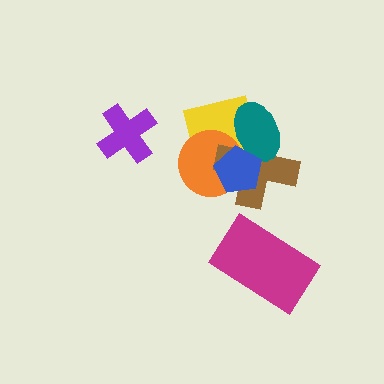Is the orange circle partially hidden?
Yes, it is partially covered by another shape.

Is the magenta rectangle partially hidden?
No, no other shape covers it.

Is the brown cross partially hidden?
Yes, it is partially covered by another shape.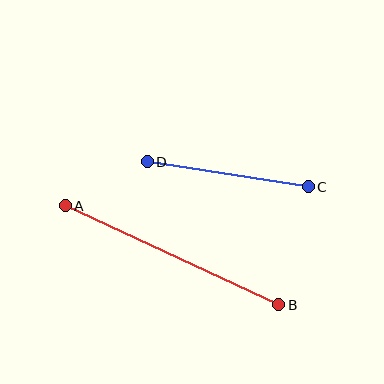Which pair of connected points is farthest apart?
Points A and B are farthest apart.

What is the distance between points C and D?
The distance is approximately 163 pixels.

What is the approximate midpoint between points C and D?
The midpoint is at approximately (228, 174) pixels.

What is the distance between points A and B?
The distance is approximately 235 pixels.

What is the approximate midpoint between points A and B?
The midpoint is at approximately (172, 255) pixels.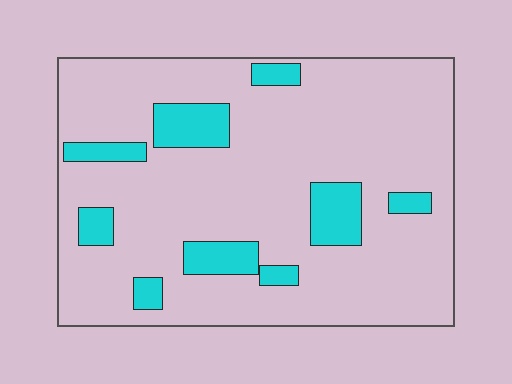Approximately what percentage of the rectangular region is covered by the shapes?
Approximately 15%.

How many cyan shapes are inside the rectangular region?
9.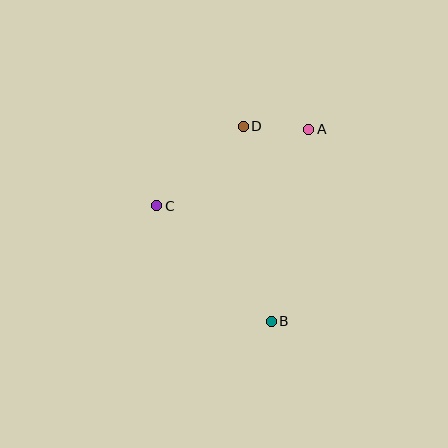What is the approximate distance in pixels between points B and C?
The distance between B and C is approximately 162 pixels.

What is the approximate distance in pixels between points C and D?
The distance between C and D is approximately 118 pixels.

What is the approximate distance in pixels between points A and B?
The distance between A and B is approximately 195 pixels.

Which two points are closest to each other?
Points A and D are closest to each other.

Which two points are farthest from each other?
Points B and D are farthest from each other.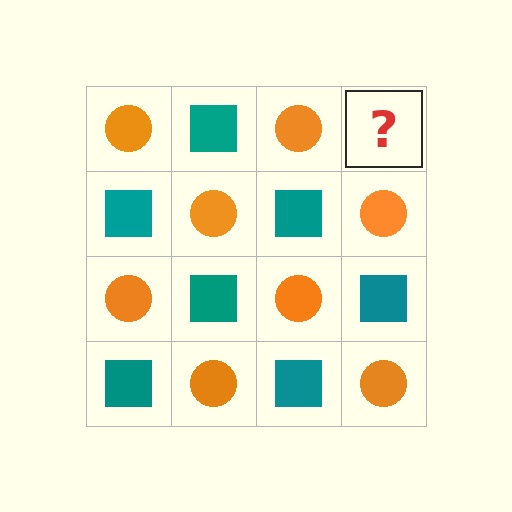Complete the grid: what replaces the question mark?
The question mark should be replaced with a teal square.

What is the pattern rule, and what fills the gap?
The rule is that it alternates orange circle and teal square in a checkerboard pattern. The gap should be filled with a teal square.